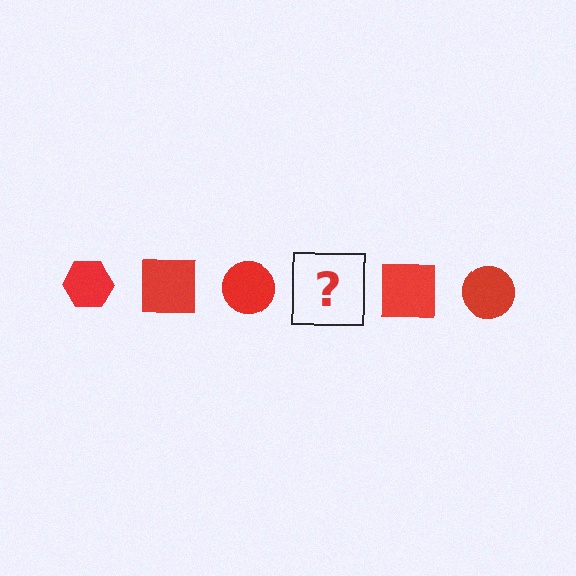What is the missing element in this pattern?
The missing element is a red hexagon.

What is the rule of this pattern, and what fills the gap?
The rule is that the pattern cycles through hexagon, square, circle shapes in red. The gap should be filled with a red hexagon.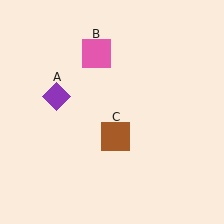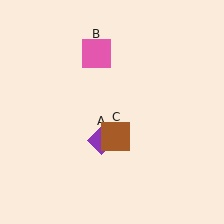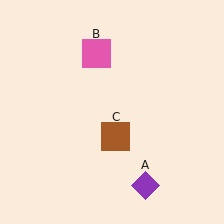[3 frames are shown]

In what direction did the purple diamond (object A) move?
The purple diamond (object A) moved down and to the right.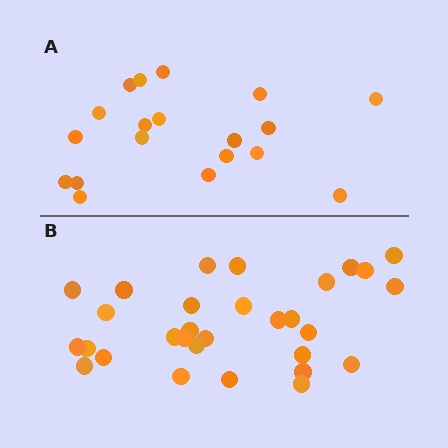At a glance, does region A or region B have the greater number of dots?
Region B (the bottom region) has more dots.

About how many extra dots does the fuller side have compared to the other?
Region B has roughly 12 or so more dots than region A.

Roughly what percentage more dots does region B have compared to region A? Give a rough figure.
About 60% more.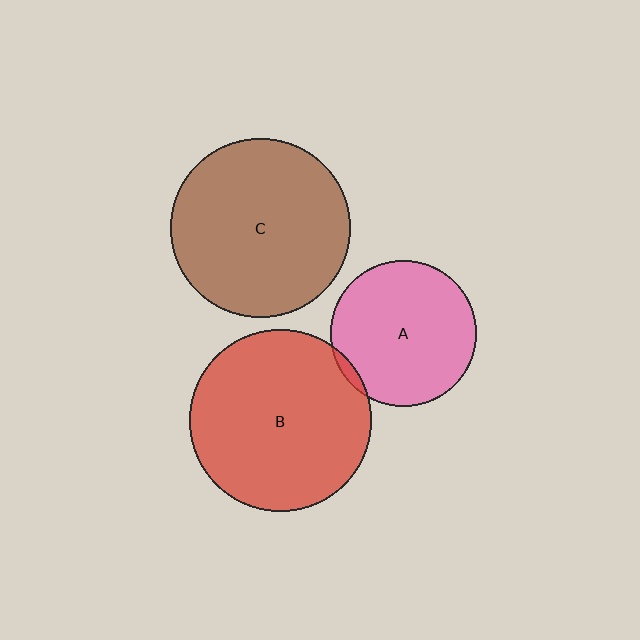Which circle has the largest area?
Circle B (red).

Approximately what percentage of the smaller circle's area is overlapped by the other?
Approximately 5%.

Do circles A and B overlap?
Yes.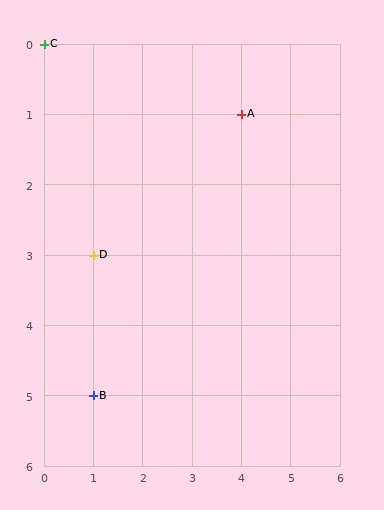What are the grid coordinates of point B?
Point B is at grid coordinates (1, 5).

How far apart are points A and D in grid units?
Points A and D are 3 columns and 2 rows apart (about 3.6 grid units diagonally).